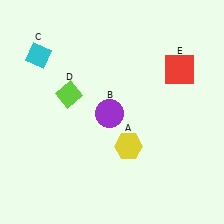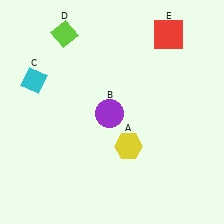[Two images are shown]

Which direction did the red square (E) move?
The red square (E) moved up.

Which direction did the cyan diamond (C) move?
The cyan diamond (C) moved down.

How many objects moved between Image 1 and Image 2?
3 objects moved between the two images.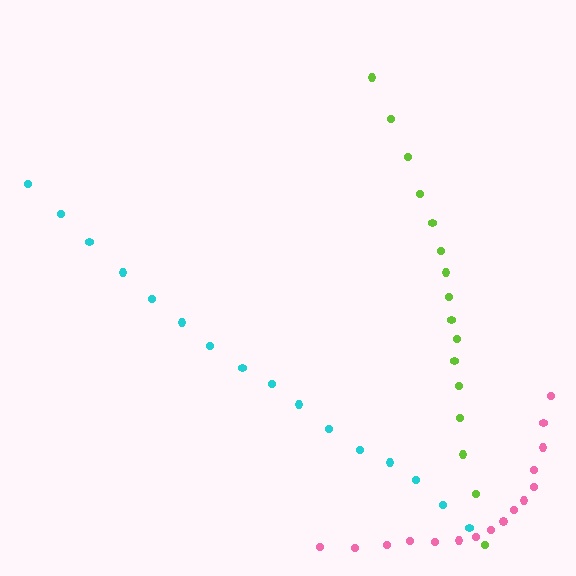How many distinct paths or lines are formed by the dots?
There are 3 distinct paths.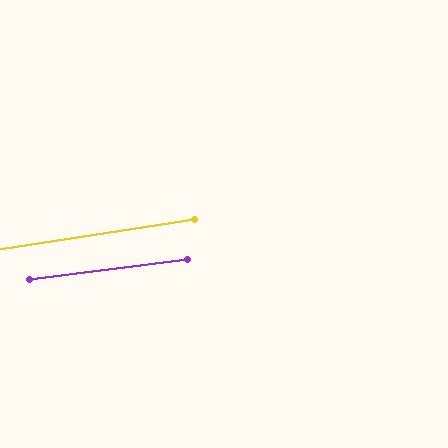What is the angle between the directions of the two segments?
Approximately 2 degrees.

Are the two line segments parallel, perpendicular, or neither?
Parallel — their directions differ by only 1.8°.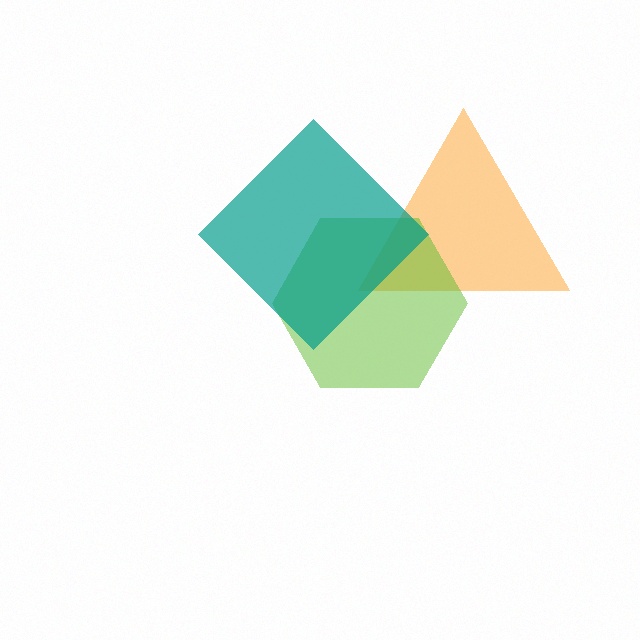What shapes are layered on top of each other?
The layered shapes are: an orange triangle, a lime hexagon, a teal diamond.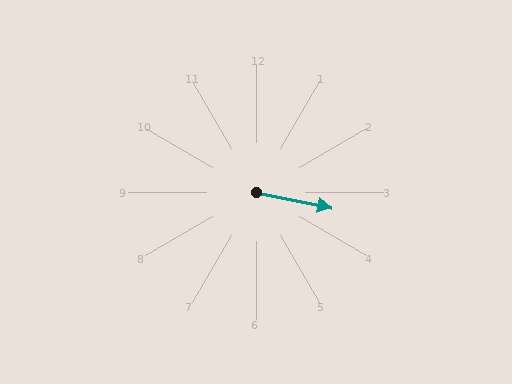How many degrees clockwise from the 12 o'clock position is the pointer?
Approximately 102 degrees.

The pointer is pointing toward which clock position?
Roughly 3 o'clock.